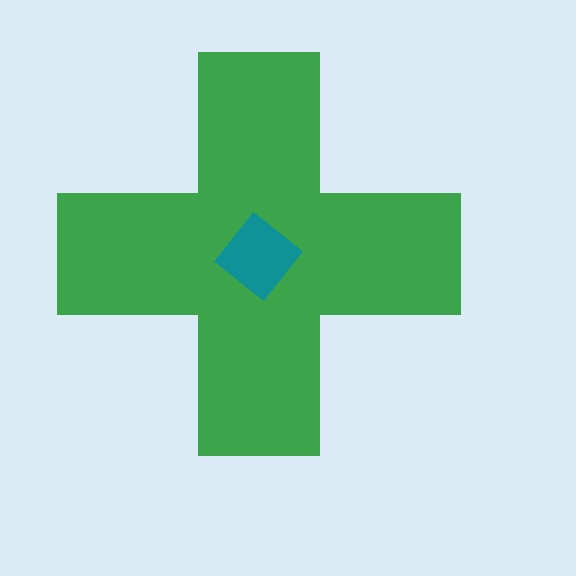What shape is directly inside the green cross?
The teal diamond.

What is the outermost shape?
The green cross.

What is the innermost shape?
The teal diamond.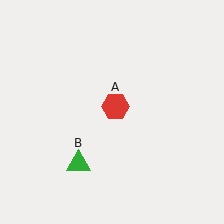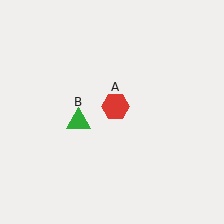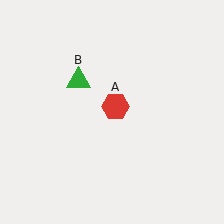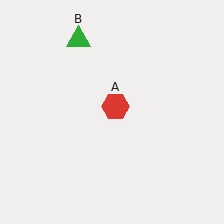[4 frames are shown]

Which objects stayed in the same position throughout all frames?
Red hexagon (object A) remained stationary.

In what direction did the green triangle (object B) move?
The green triangle (object B) moved up.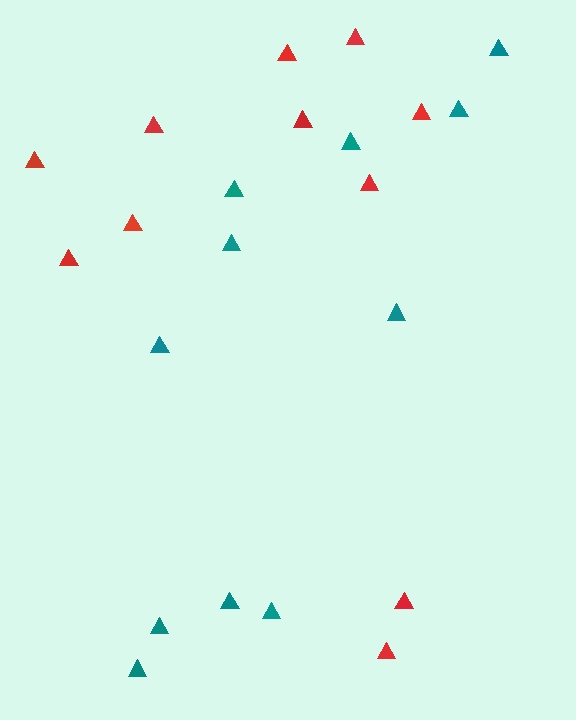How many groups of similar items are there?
There are 2 groups: one group of red triangles (11) and one group of teal triangles (11).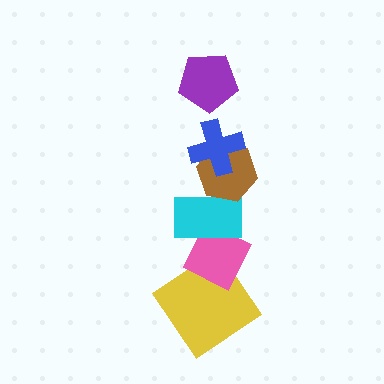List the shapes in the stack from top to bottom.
From top to bottom: the purple pentagon, the blue cross, the brown hexagon, the cyan rectangle, the pink diamond, the yellow diamond.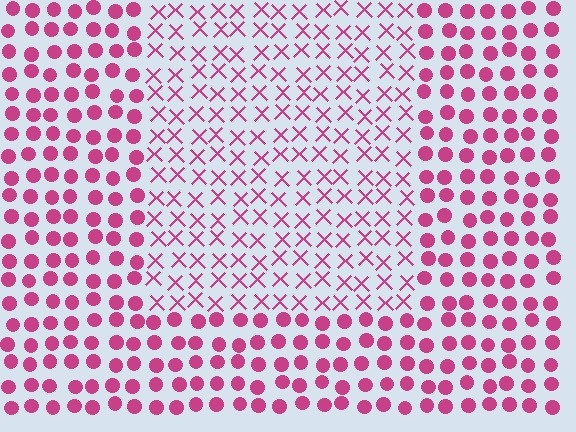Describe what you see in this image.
The image is filled with small magenta elements arranged in a uniform grid. A rectangle-shaped region contains X marks, while the surrounding area contains circles. The boundary is defined purely by the change in element shape.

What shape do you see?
I see a rectangle.